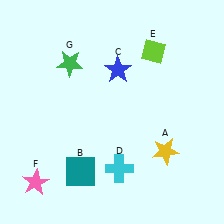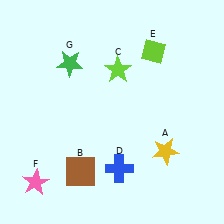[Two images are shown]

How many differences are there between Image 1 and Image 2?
There are 3 differences between the two images.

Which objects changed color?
B changed from teal to brown. C changed from blue to lime. D changed from cyan to blue.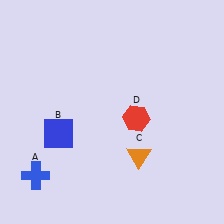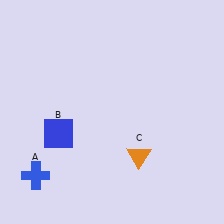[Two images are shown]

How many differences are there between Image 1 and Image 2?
There is 1 difference between the two images.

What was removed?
The red hexagon (D) was removed in Image 2.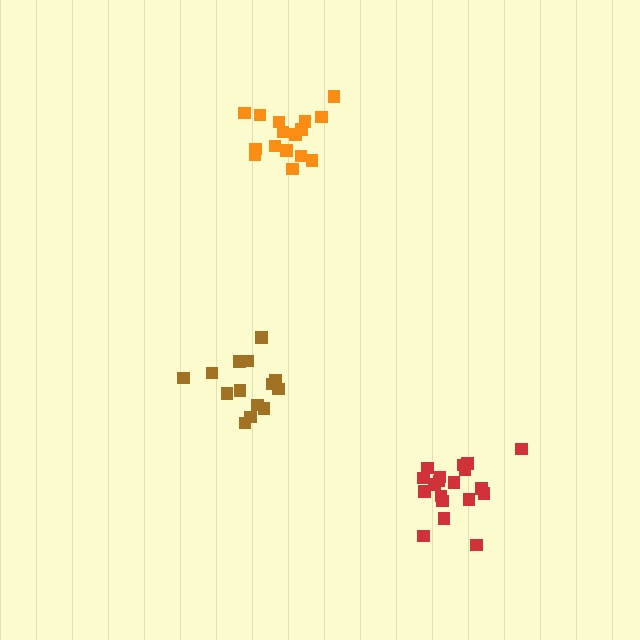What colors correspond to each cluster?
The clusters are colored: orange, brown, red.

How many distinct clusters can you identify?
There are 3 distinct clusters.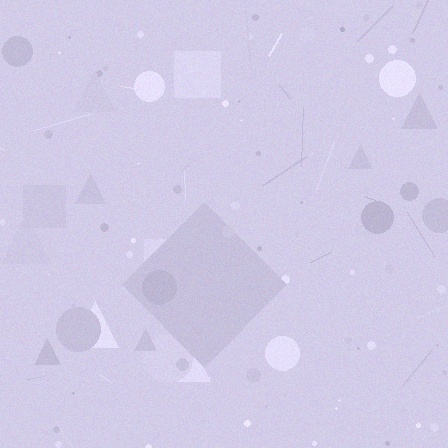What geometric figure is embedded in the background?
A diamond is embedded in the background.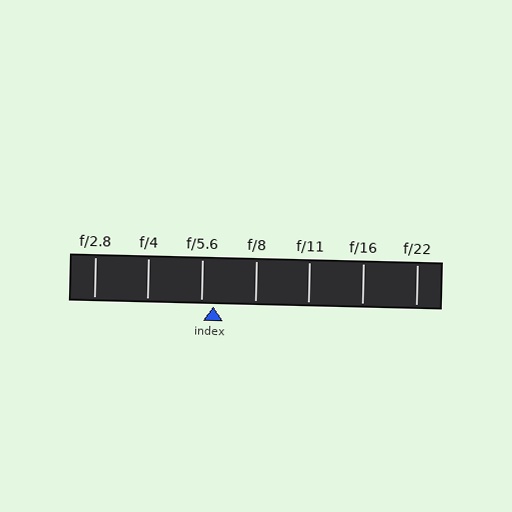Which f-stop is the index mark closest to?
The index mark is closest to f/5.6.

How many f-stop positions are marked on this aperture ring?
There are 7 f-stop positions marked.